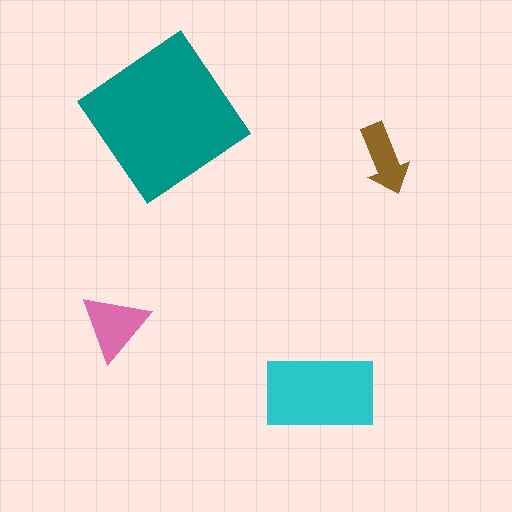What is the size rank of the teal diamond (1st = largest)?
1st.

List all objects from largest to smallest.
The teal diamond, the cyan rectangle, the pink triangle, the brown arrow.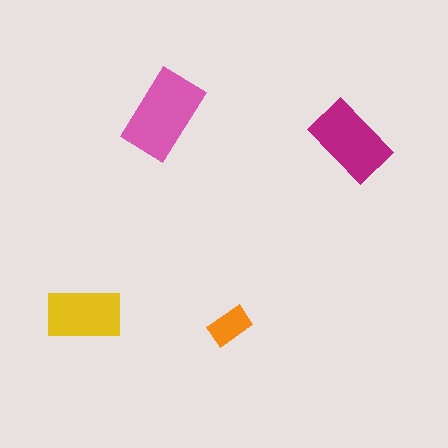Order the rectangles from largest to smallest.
the pink one, the magenta one, the yellow one, the orange one.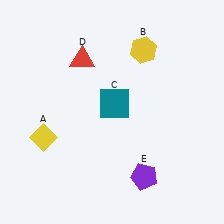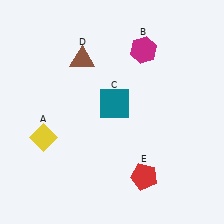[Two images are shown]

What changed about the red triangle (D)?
In Image 1, D is red. In Image 2, it changed to brown.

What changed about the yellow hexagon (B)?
In Image 1, B is yellow. In Image 2, it changed to magenta.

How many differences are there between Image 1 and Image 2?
There are 3 differences between the two images.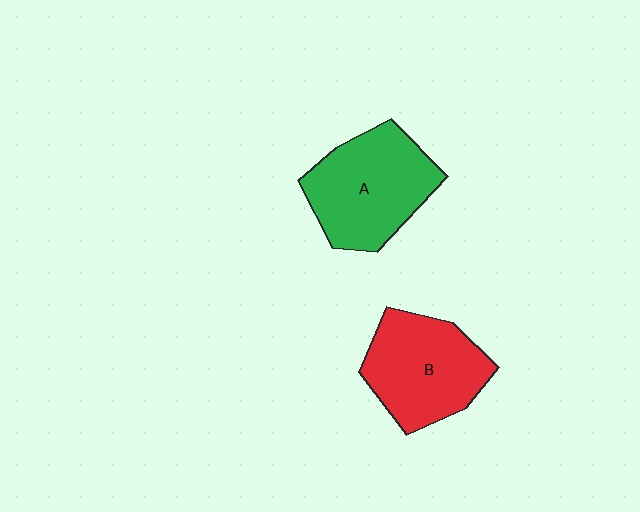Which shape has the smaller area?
Shape B (red).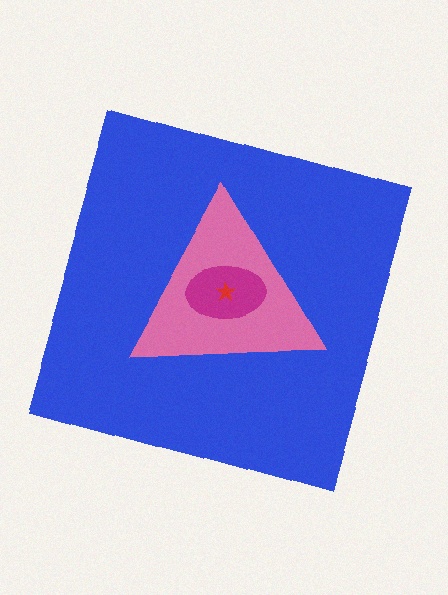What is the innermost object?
The red star.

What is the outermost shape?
The blue square.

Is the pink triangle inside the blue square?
Yes.